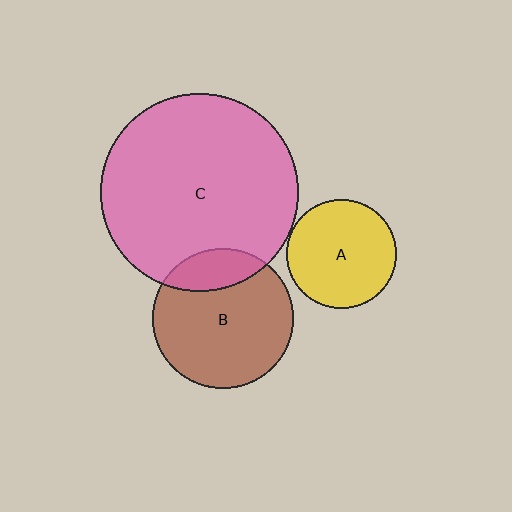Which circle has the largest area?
Circle C (pink).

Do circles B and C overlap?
Yes.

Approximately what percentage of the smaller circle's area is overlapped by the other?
Approximately 20%.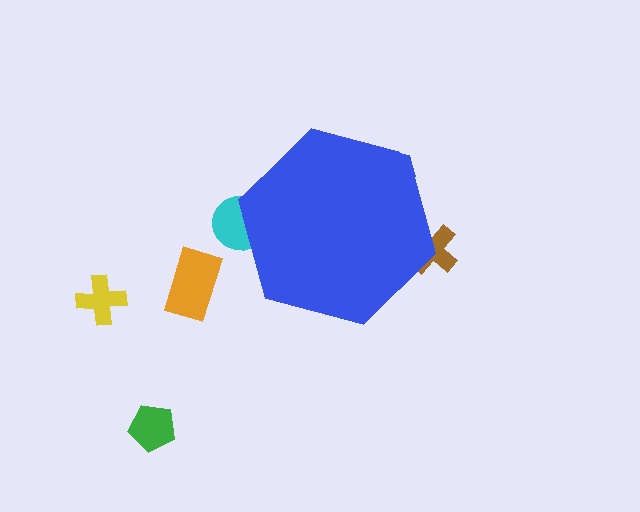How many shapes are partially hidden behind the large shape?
2 shapes are partially hidden.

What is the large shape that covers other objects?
A blue hexagon.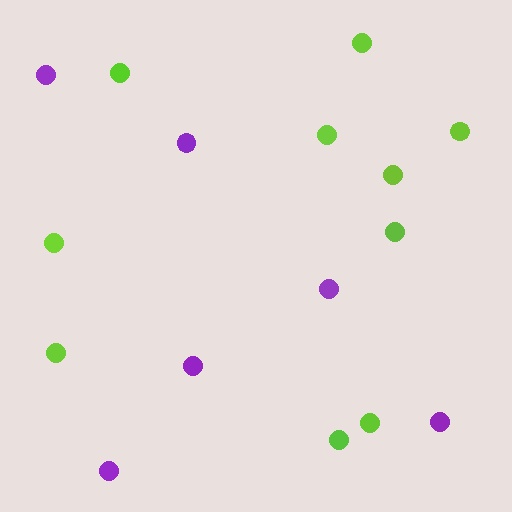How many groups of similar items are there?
There are 2 groups: one group of purple circles (6) and one group of lime circles (10).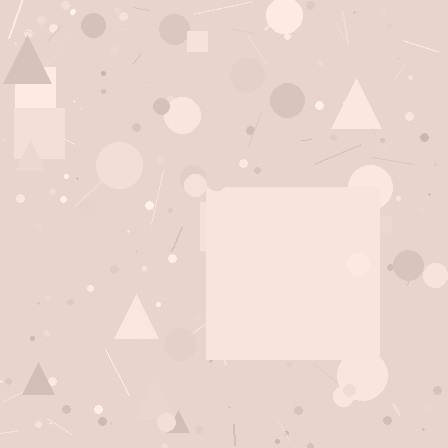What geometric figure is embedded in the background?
A square is embedded in the background.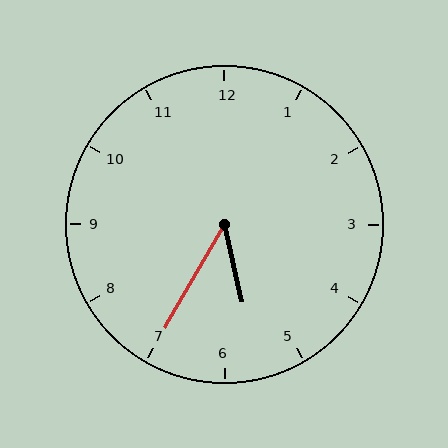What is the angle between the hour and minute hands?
Approximately 42 degrees.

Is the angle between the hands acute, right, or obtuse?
It is acute.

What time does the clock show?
5:35.